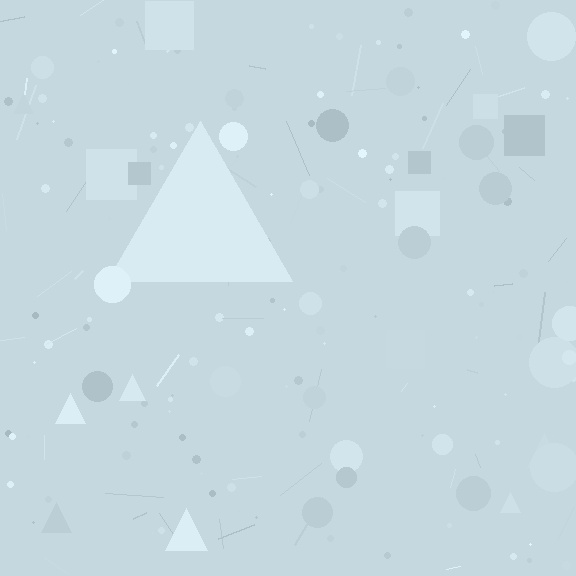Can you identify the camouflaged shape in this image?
The camouflaged shape is a triangle.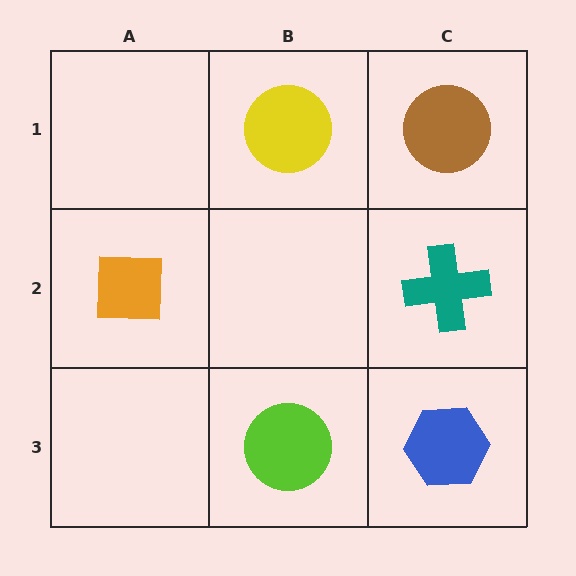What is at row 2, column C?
A teal cross.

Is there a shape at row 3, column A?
No, that cell is empty.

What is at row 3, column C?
A blue hexagon.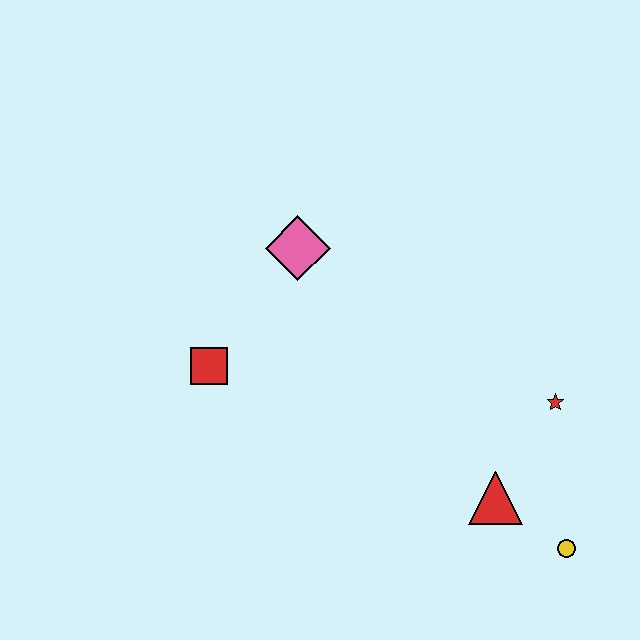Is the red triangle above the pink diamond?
No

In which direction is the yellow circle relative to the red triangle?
The yellow circle is to the right of the red triangle.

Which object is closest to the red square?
The pink diamond is closest to the red square.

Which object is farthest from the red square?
The yellow circle is farthest from the red square.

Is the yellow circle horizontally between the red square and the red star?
No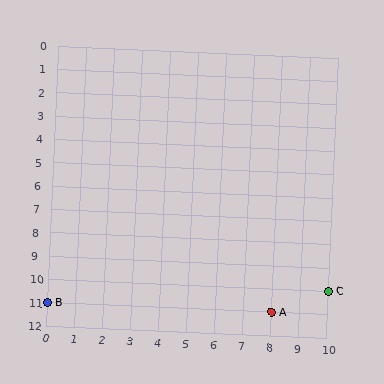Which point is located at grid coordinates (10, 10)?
Point C is at (10, 10).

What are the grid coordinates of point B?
Point B is at grid coordinates (0, 11).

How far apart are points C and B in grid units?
Points C and B are 10 columns and 1 row apart (about 10.0 grid units diagonally).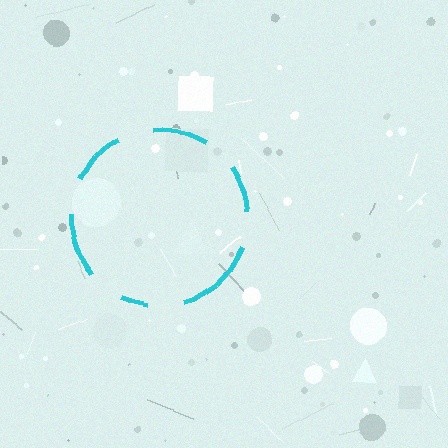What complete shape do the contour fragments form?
The contour fragments form a circle.